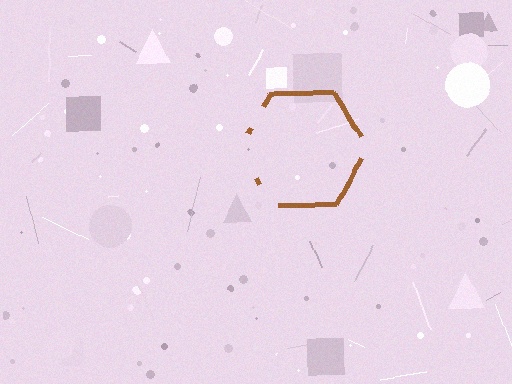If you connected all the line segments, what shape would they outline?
They would outline a hexagon.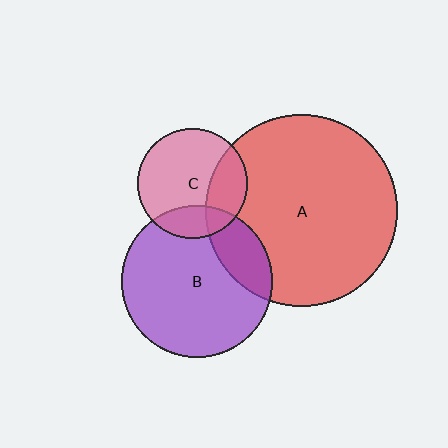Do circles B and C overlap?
Yes.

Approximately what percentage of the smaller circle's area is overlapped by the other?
Approximately 20%.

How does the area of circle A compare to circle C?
Approximately 3.1 times.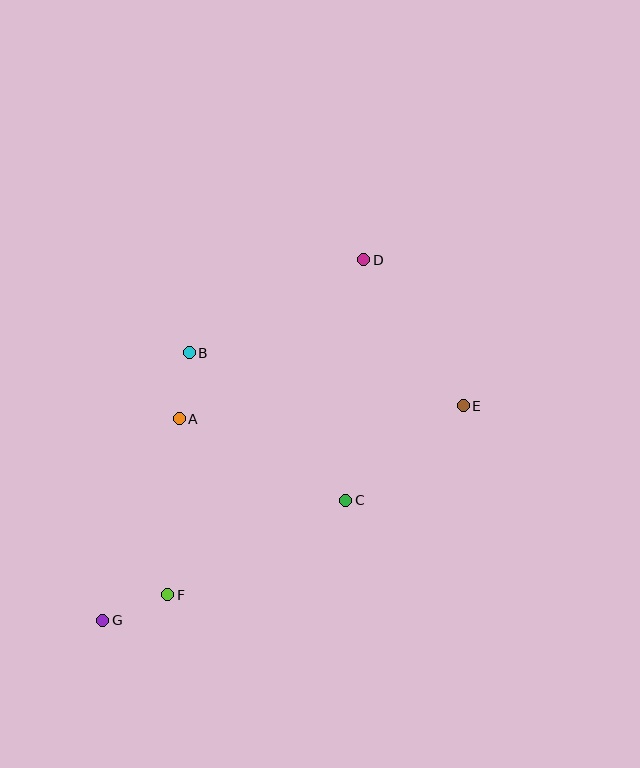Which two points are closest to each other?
Points A and B are closest to each other.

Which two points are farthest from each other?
Points D and G are farthest from each other.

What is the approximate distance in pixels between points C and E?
The distance between C and E is approximately 151 pixels.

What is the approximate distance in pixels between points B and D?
The distance between B and D is approximately 198 pixels.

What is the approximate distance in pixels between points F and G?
The distance between F and G is approximately 70 pixels.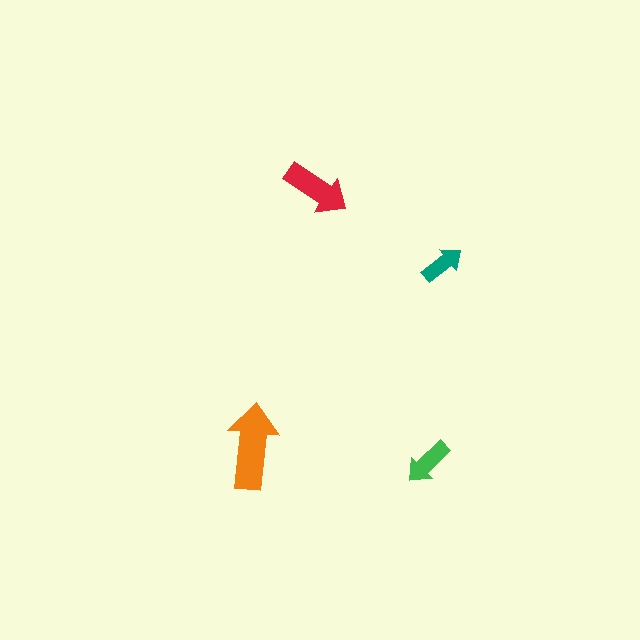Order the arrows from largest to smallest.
the orange one, the red one, the green one, the teal one.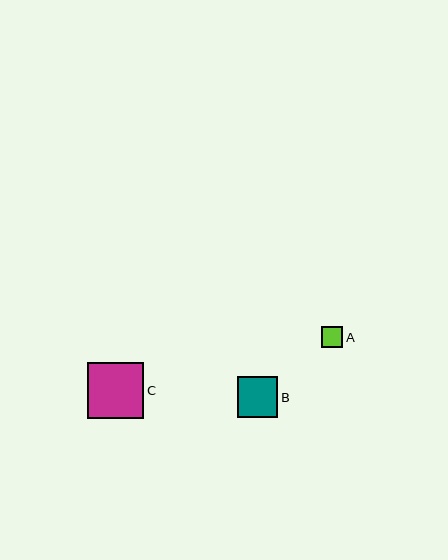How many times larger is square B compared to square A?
Square B is approximately 1.9 times the size of square A.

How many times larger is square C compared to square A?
Square C is approximately 2.7 times the size of square A.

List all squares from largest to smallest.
From largest to smallest: C, B, A.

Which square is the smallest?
Square A is the smallest with a size of approximately 21 pixels.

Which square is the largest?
Square C is the largest with a size of approximately 56 pixels.